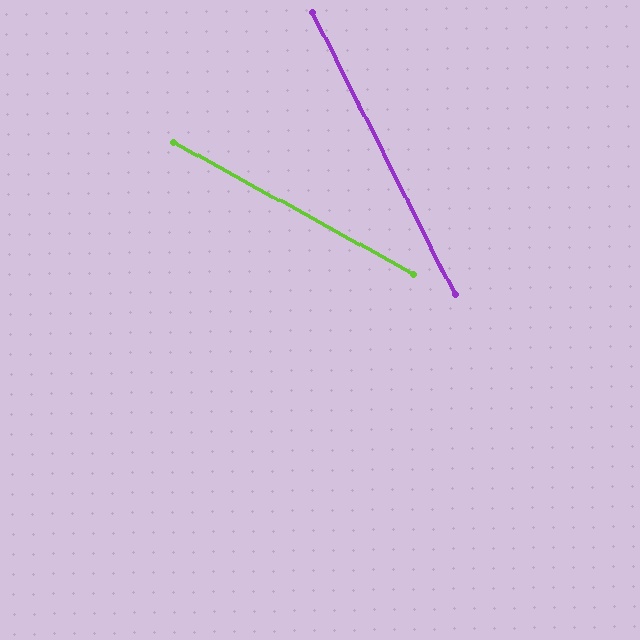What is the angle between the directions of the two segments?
Approximately 34 degrees.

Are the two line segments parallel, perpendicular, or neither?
Neither parallel nor perpendicular — they differ by about 34°.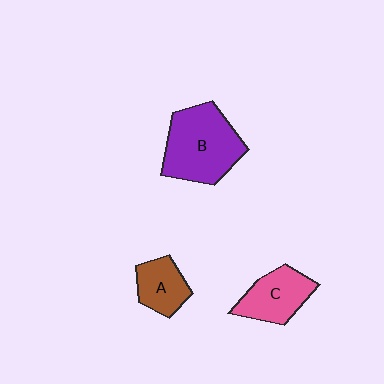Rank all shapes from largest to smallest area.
From largest to smallest: B (purple), C (pink), A (brown).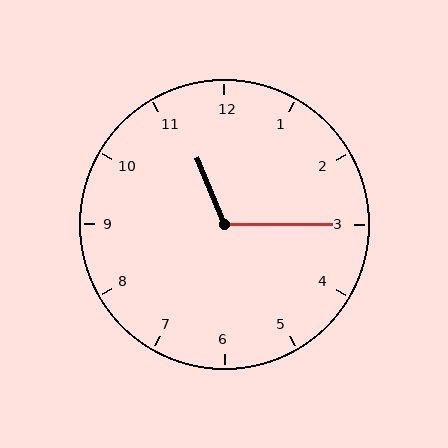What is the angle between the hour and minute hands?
Approximately 112 degrees.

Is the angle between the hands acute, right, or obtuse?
It is obtuse.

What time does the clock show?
11:15.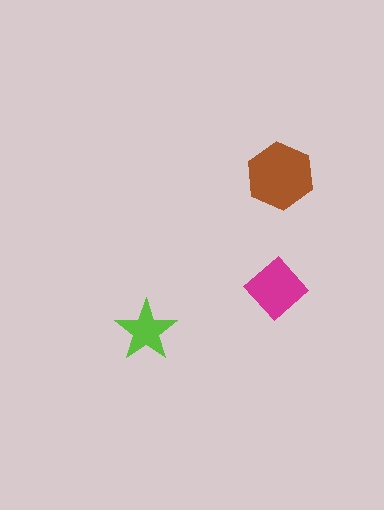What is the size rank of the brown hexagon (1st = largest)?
1st.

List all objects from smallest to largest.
The lime star, the magenta diamond, the brown hexagon.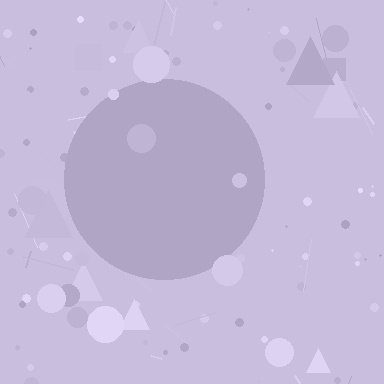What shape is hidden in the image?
A circle is hidden in the image.